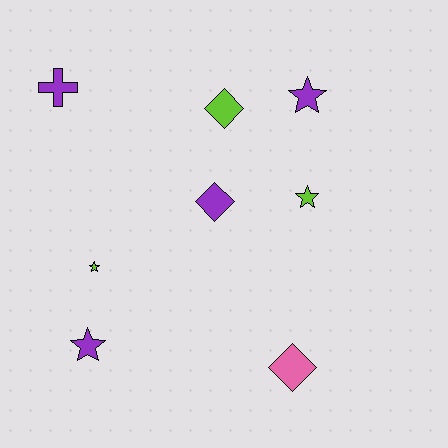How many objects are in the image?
There are 8 objects.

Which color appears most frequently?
Purple, with 4 objects.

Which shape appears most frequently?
Star, with 4 objects.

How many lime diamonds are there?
There is 1 lime diamond.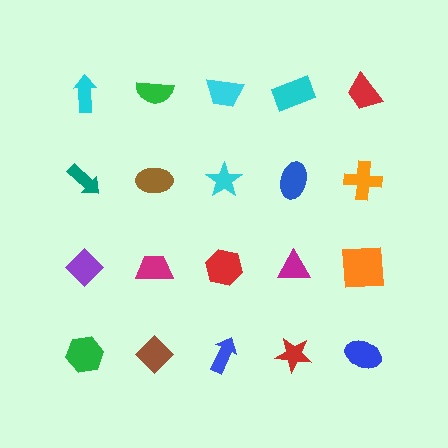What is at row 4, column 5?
A blue ellipse.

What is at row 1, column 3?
A cyan trapezoid.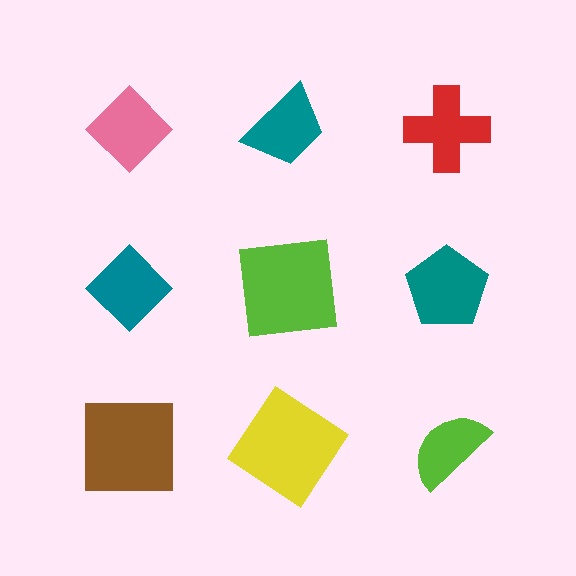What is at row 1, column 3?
A red cross.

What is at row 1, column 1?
A pink diamond.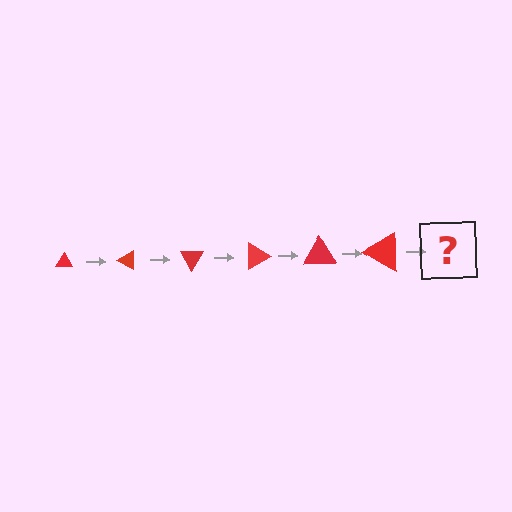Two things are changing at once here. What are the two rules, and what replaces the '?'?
The two rules are that the triangle grows larger each step and it rotates 30 degrees each step. The '?' should be a triangle, larger than the previous one and rotated 180 degrees from the start.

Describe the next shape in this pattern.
It should be a triangle, larger than the previous one and rotated 180 degrees from the start.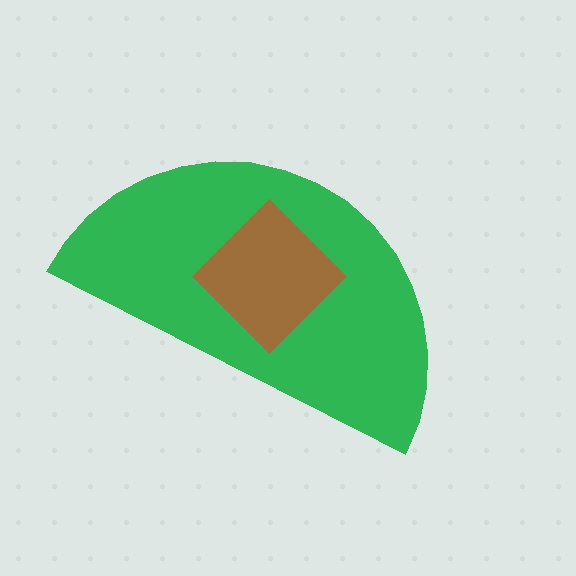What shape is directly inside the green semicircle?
The brown diamond.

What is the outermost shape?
The green semicircle.